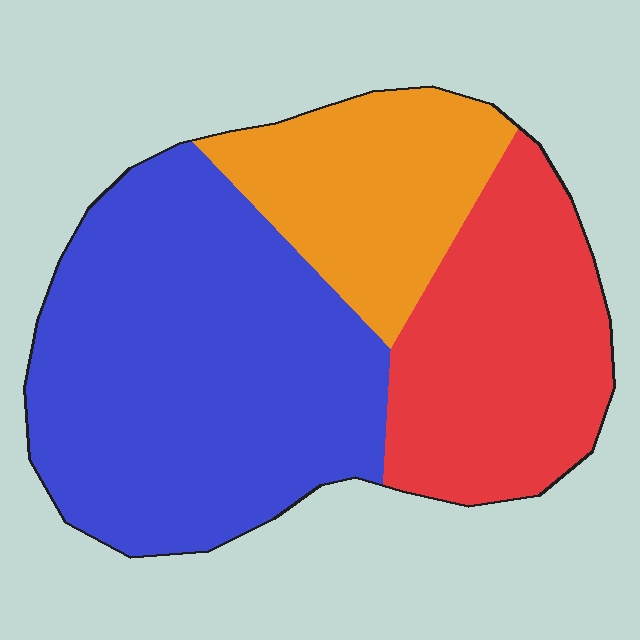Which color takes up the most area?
Blue, at roughly 50%.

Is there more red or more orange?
Red.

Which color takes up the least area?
Orange, at roughly 20%.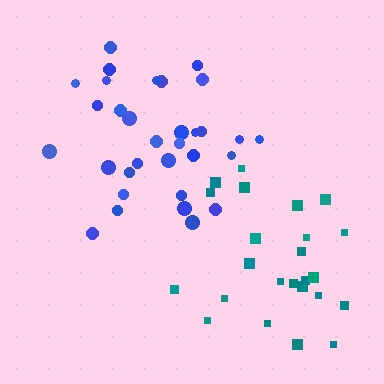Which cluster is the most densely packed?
Blue.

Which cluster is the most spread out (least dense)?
Teal.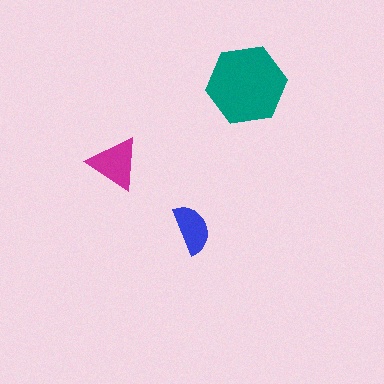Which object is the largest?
The teal hexagon.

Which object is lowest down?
The blue semicircle is bottommost.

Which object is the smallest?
The blue semicircle.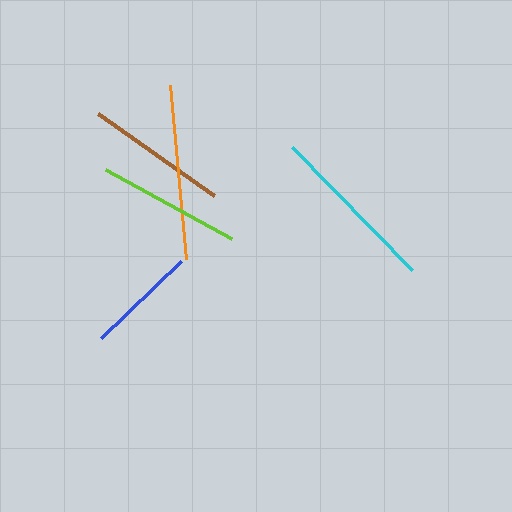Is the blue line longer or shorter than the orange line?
The orange line is longer than the blue line.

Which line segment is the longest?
The orange line is the longest at approximately 175 pixels.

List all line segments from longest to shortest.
From longest to shortest: orange, cyan, lime, brown, blue.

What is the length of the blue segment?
The blue segment is approximately 111 pixels long.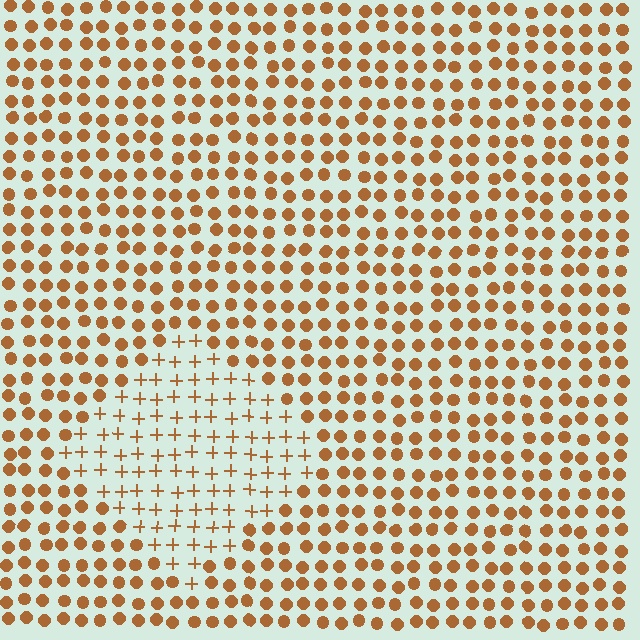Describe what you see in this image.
The image is filled with small brown elements arranged in a uniform grid. A diamond-shaped region contains plus signs, while the surrounding area contains circles. The boundary is defined purely by the change in element shape.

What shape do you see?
I see a diamond.